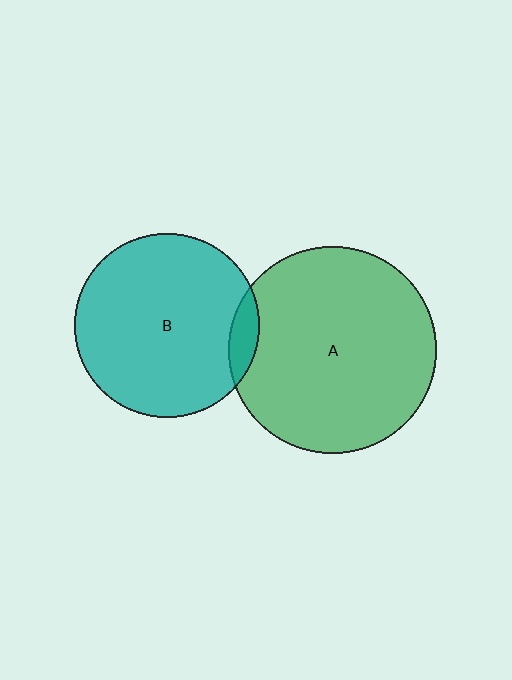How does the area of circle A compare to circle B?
Approximately 1.3 times.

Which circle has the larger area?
Circle A (green).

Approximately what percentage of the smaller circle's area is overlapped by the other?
Approximately 5%.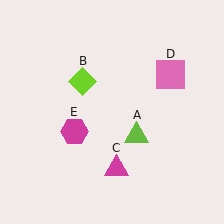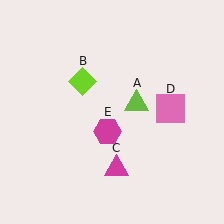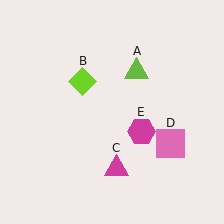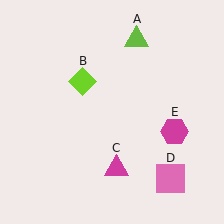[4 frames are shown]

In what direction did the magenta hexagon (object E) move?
The magenta hexagon (object E) moved right.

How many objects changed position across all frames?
3 objects changed position: lime triangle (object A), pink square (object D), magenta hexagon (object E).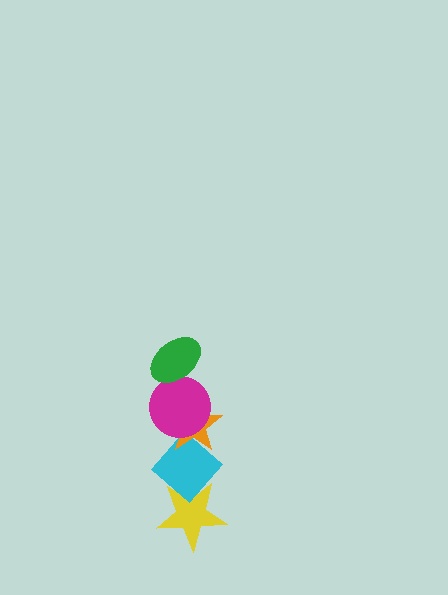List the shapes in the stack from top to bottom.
From top to bottom: the green ellipse, the magenta circle, the orange star, the cyan diamond, the yellow star.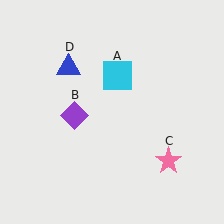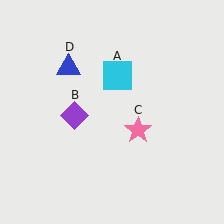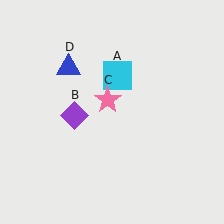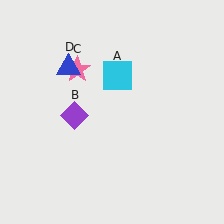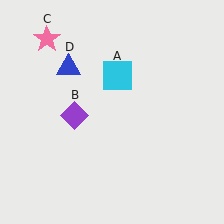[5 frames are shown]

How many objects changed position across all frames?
1 object changed position: pink star (object C).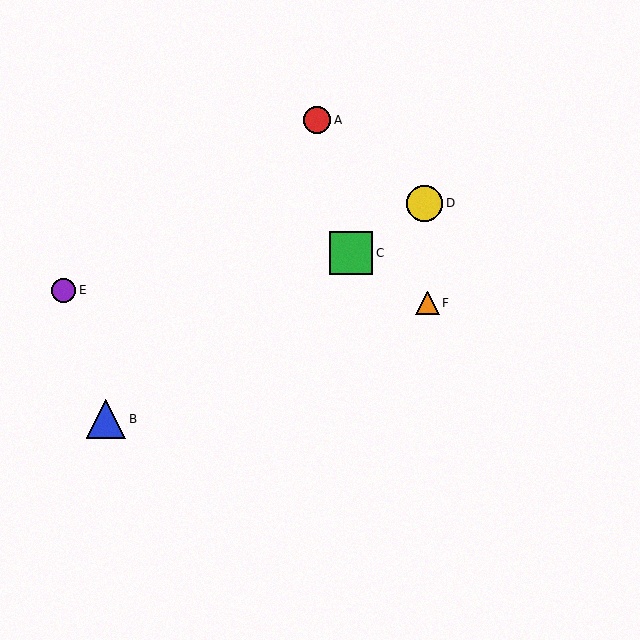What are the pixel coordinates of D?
Object D is at (425, 203).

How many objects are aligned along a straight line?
3 objects (B, C, D) are aligned along a straight line.